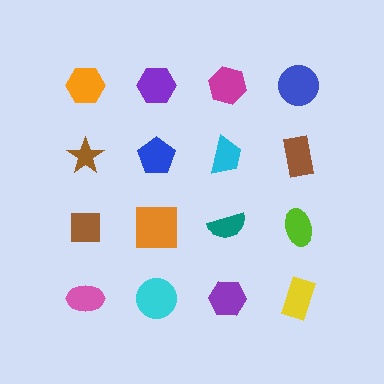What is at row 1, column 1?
An orange hexagon.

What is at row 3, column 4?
A lime ellipse.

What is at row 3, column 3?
A teal semicircle.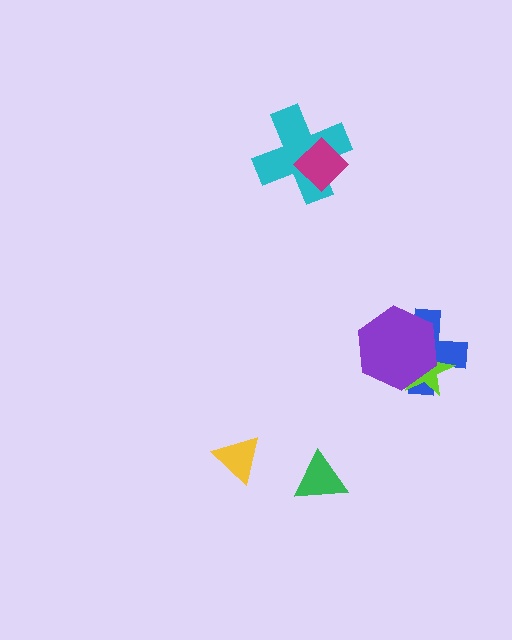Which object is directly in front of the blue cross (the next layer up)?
The lime star is directly in front of the blue cross.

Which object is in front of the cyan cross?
The magenta diamond is in front of the cyan cross.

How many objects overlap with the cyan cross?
1 object overlaps with the cyan cross.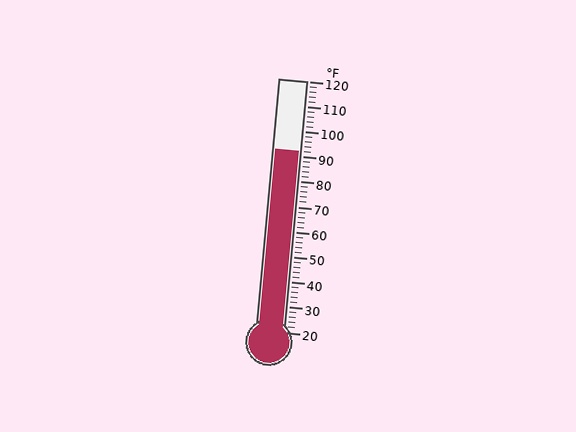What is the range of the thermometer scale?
The thermometer scale ranges from 20°F to 120°F.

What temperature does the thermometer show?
The thermometer shows approximately 92°F.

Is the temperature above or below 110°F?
The temperature is below 110°F.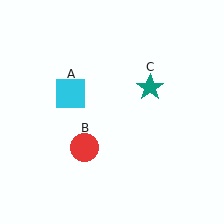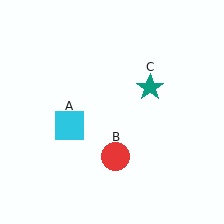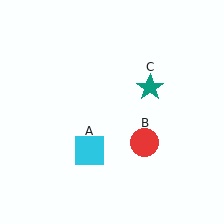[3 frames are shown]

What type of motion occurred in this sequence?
The cyan square (object A), red circle (object B) rotated counterclockwise around the center of the scene.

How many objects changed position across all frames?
2 objects changed position: cyan square (object A), red circle (object B).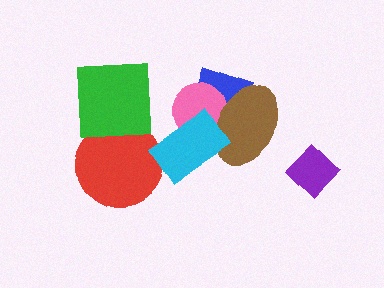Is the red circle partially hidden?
Yes, it is partially covered by another shape.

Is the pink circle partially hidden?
Yes, it is partially covered by another shape.